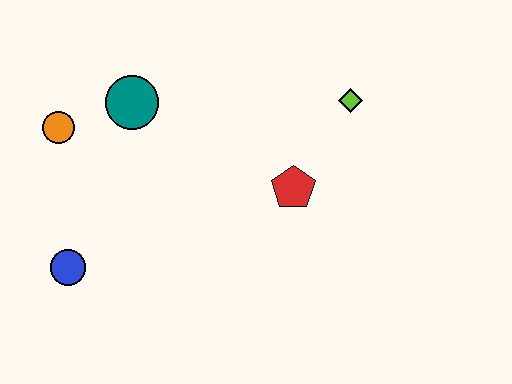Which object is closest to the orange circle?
The teal circle is closest to the orange circle.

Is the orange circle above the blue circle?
Yes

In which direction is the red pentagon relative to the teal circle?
The red pentagon is to the right of the teal circle.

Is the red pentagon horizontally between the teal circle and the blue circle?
No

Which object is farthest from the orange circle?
The lime diamond is farthest from the orange circle.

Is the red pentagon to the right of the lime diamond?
No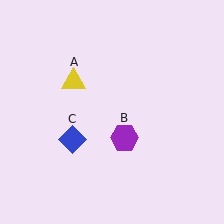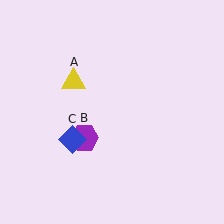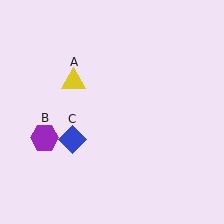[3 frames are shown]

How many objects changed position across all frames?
1 object changed position: purple hexagon (object B).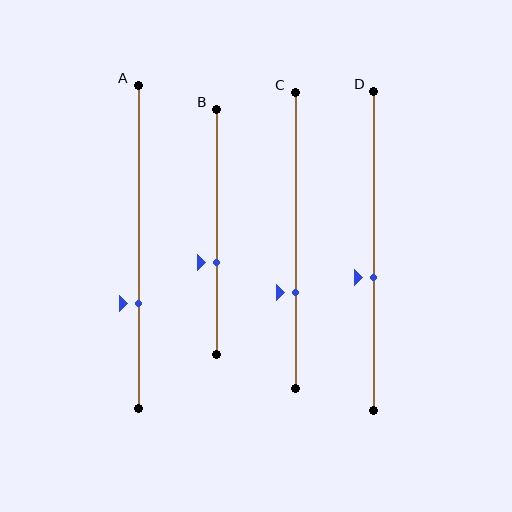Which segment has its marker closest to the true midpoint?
Segment D has its marker closest to the true midpoint.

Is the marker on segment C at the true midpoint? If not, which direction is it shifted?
No, the marker on segment C is shifted downward by about 18% of the segment length.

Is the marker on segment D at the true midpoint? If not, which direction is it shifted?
No, the marker on segment D is shifted downward by about 8% of the segment length.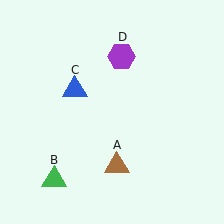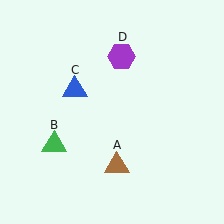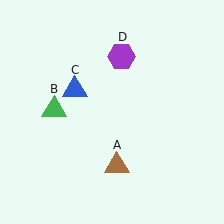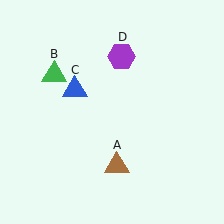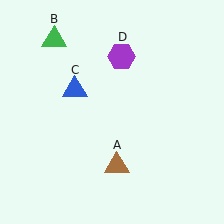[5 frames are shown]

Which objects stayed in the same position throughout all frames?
Brown triangle (object A) and blue triangle (object C) and purple hexagon (object D) remained stationary.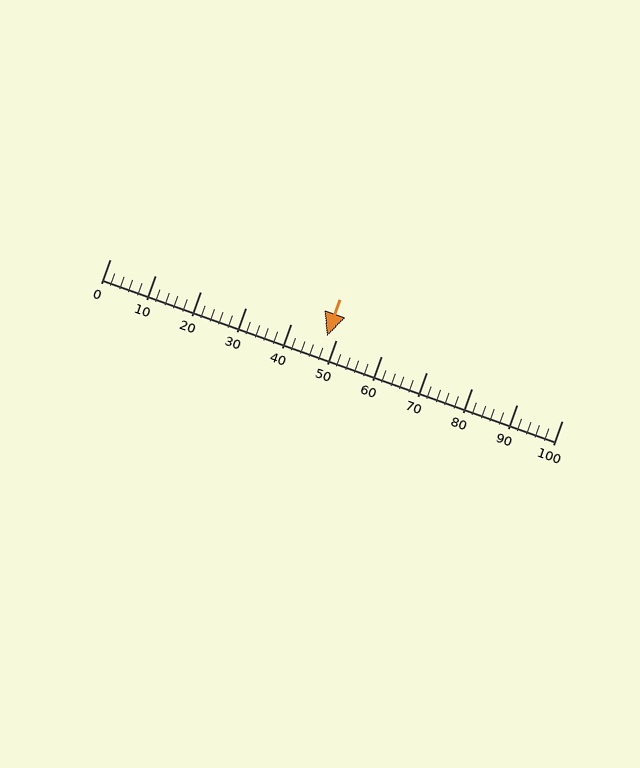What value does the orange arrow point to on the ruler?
The orange arrow points to approximately 48.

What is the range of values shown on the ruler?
The ruler shows values from 0 to 100.